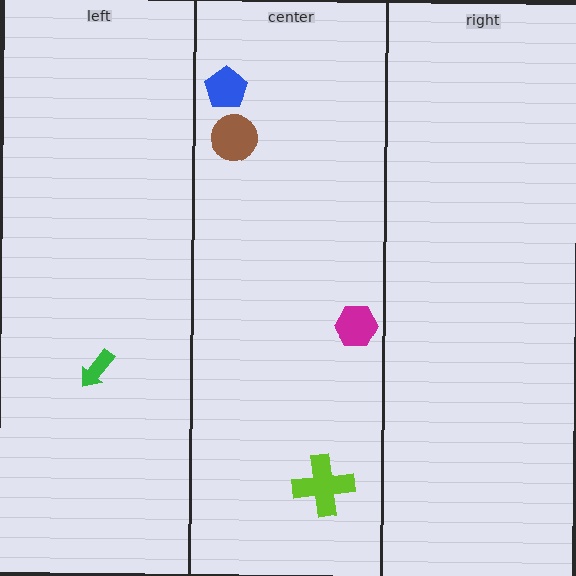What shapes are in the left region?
The green arrow.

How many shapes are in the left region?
1.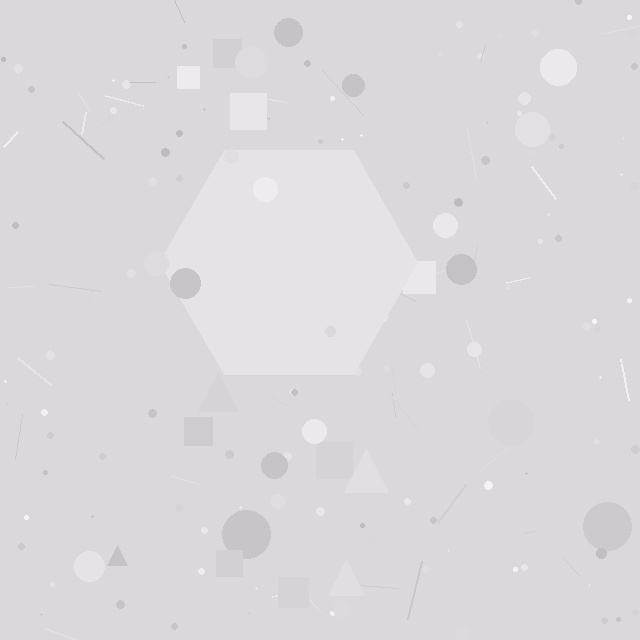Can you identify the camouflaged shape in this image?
The camouflaged shape is a hexagon.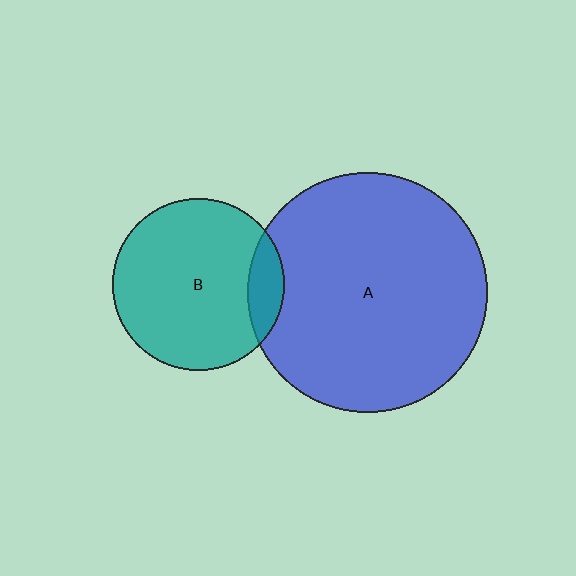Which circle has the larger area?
Circle A (blue).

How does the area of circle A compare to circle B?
Approximately 1.9 times.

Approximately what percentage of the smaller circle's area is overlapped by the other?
Approximately 10%.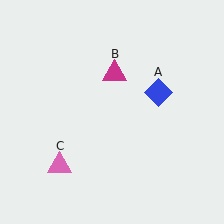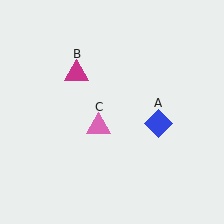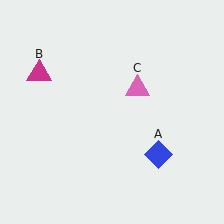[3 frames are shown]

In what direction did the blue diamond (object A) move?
The blue diamond (object A) moved down.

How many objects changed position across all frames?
3 objects changed position: blue diamond (object A), magenta triangle (object B), pink triangle (object C).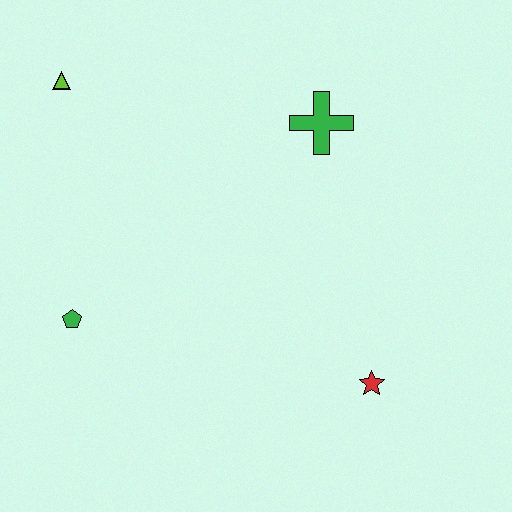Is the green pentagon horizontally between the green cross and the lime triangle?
Yes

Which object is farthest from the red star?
The lime triangle is farthest from the red star.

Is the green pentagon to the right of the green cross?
No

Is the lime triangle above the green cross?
Yes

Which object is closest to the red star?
The green cross is closest to the red star.